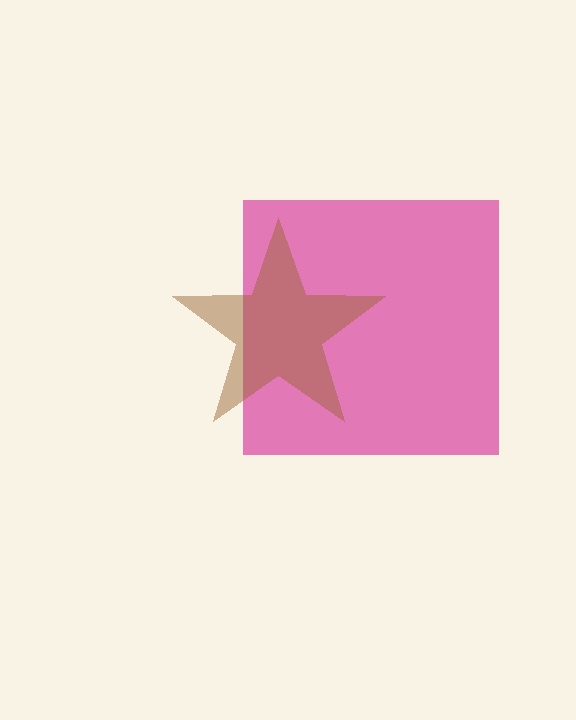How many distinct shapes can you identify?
There are 2 distinct shapes: a magenta square, a brown star.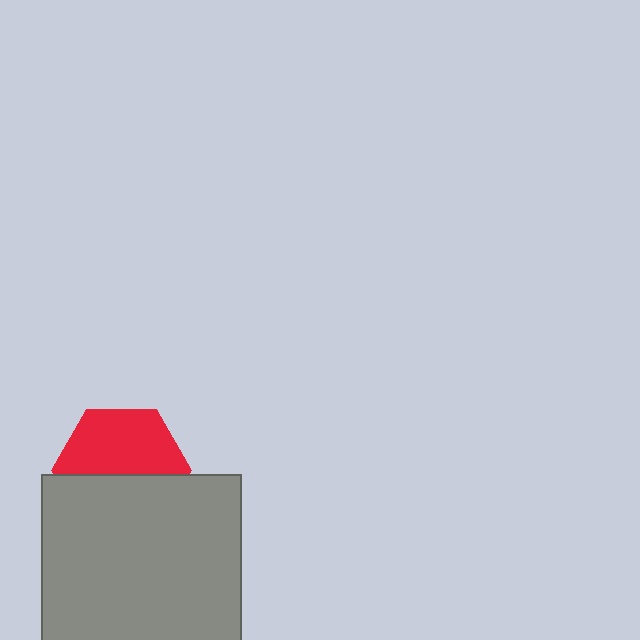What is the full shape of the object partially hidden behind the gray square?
The partially hidden object is a red hexagon.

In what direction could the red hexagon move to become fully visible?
The red hexagon could move up. That would shift it out from behind the gray square entirely.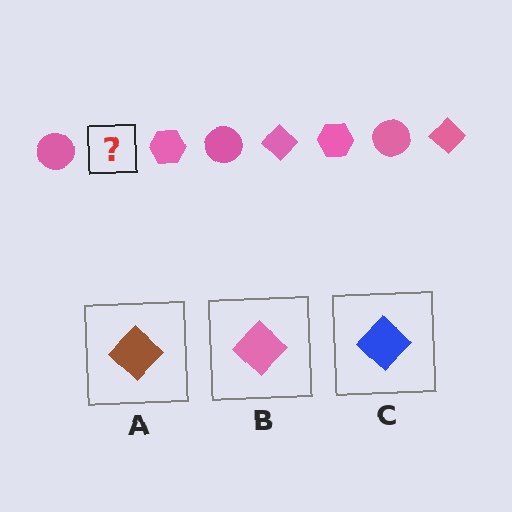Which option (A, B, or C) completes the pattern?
B.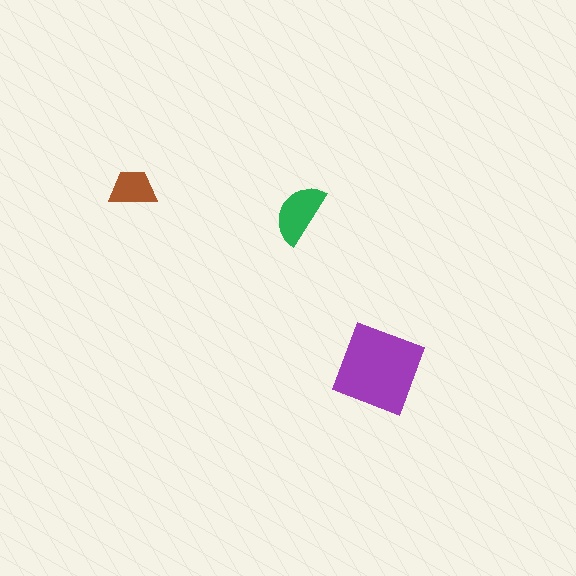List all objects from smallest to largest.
The brown trapezoid, the green semicircle, the purple diamond.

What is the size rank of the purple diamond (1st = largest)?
1st.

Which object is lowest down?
The purple diamond is bottommost.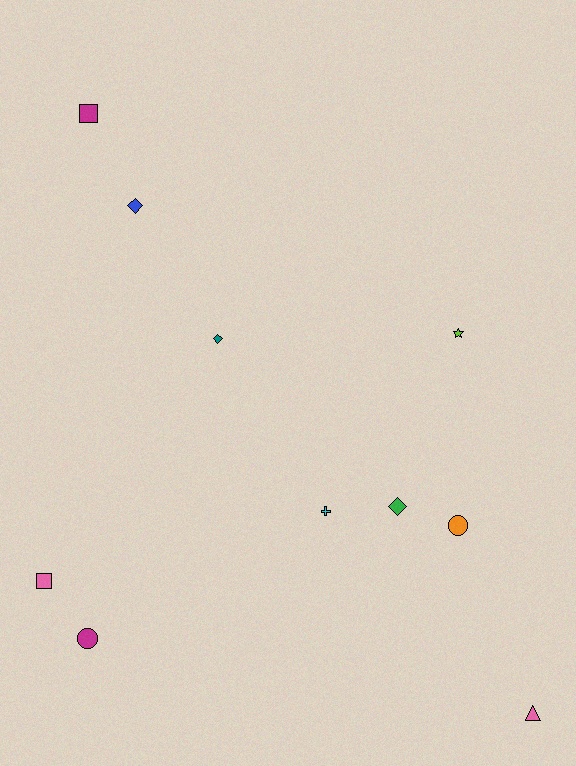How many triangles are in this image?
There is 1 triangle.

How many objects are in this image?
There are 10 objects.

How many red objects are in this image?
There are no red objects.